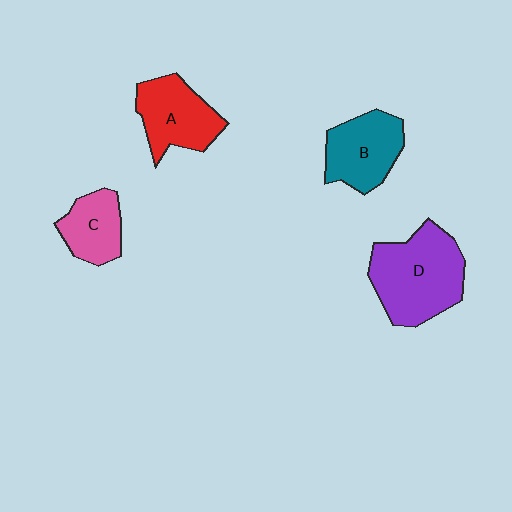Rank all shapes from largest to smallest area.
From largest to smallest: D (purple), A (red), B (teal), C (pink).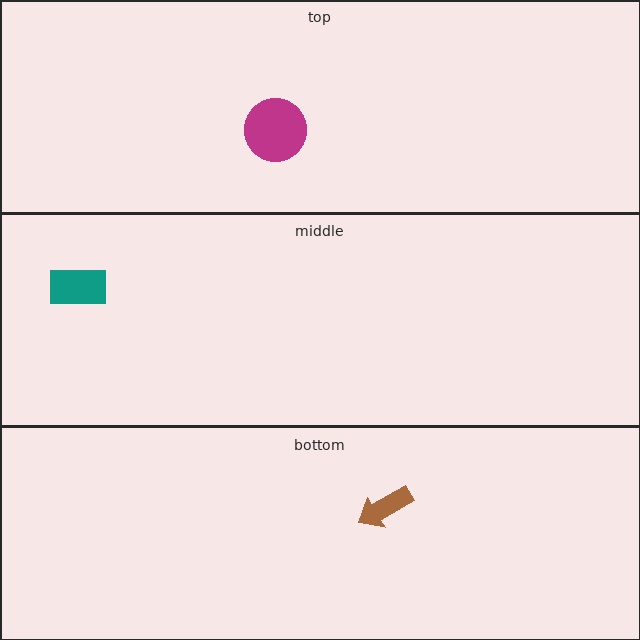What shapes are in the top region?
The magenta circle.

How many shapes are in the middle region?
1.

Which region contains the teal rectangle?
The middle region.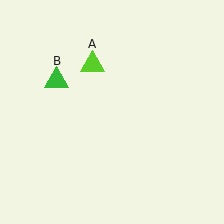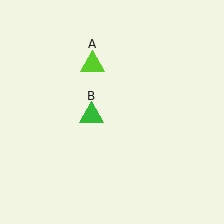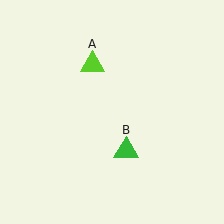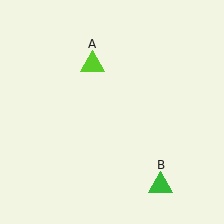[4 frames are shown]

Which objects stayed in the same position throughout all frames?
Lime triangle (object A) remained stationary.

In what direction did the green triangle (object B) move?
The green triangle (object B) moved down and to the right.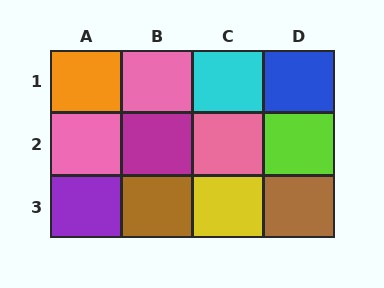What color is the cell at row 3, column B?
Brown.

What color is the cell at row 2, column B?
Magenta.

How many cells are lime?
1 cell is lime.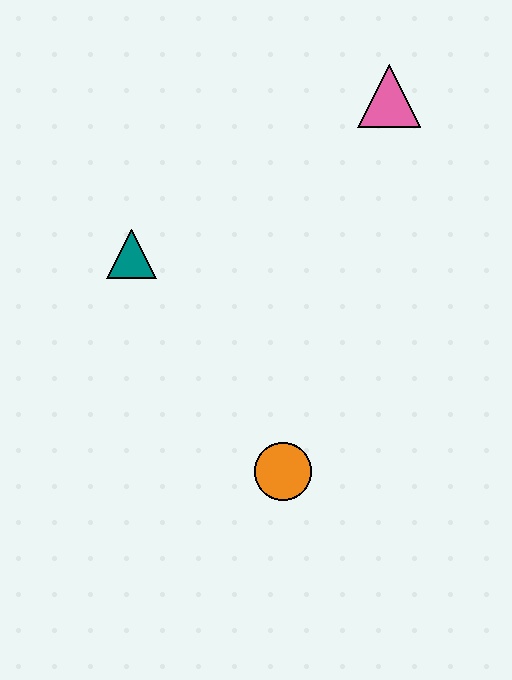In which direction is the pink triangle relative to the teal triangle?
The pink triangle is to the right of the teal triangle.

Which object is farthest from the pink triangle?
The orange circle is farthest from the pink triangle.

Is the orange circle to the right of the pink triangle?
No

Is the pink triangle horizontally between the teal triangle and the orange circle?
No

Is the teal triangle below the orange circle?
No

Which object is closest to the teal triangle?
The orange circle is closest to the teal triangle.